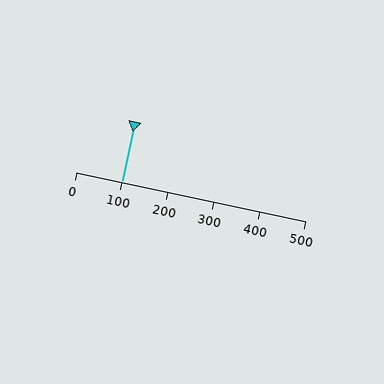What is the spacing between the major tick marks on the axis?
The major ticks are spaced 100 apart.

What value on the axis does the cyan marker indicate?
The marker indicates approximately 100.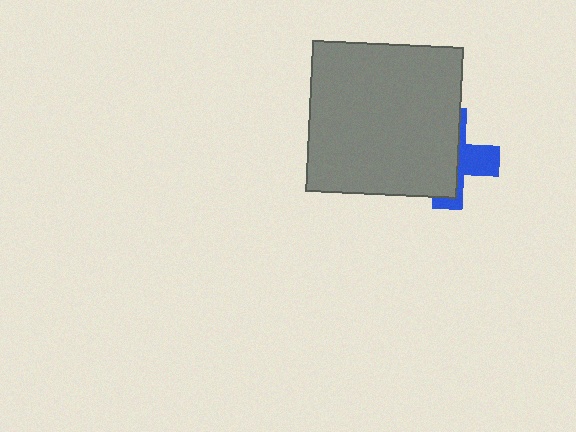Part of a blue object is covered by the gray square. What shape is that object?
It is a cross.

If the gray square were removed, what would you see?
You would see the complete blue cross.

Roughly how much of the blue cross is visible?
A small part of it is visible (roughly 37%).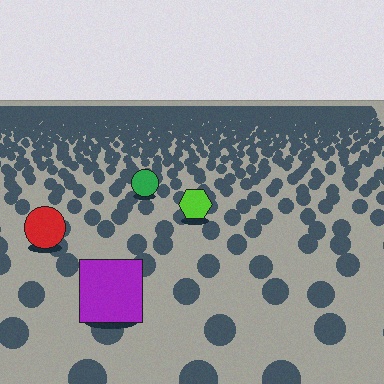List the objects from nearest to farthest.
From nearest to farthest: the purple square, the red circle, the lime hexagon, the green circle.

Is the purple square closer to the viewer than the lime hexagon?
Yes. The purple square is closer — you can tell from the texture gradient: the ground texture is coarser near it.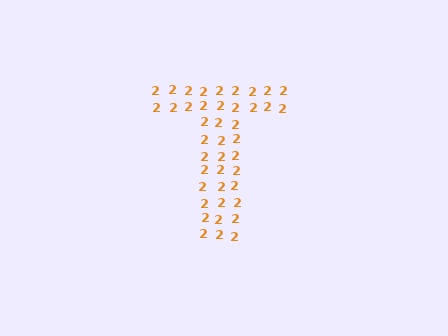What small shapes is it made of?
It is made of small digit 2's.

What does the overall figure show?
The overall figure shows the letter T.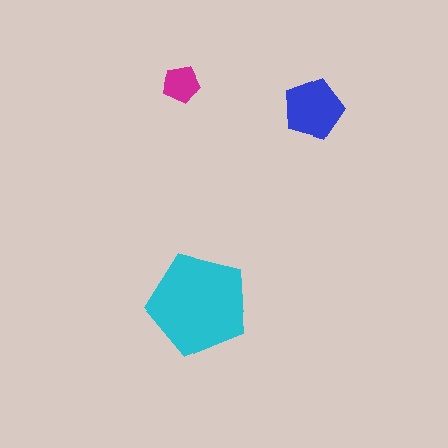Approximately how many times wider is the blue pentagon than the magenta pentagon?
About 1.5 times wider.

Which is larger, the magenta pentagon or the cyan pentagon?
The cyan one.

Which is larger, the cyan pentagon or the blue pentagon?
The cyan one.